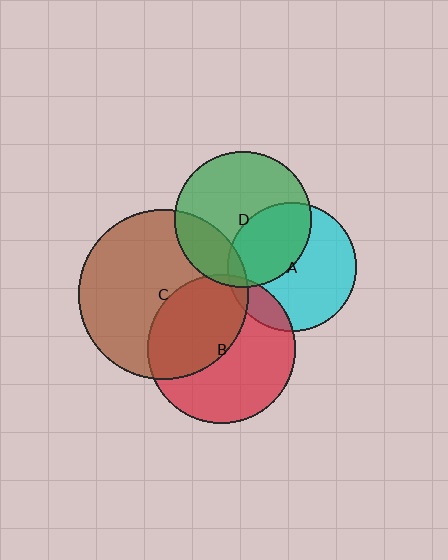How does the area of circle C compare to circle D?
Approximately 1.5 times.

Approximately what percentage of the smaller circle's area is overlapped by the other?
Approximately 45%.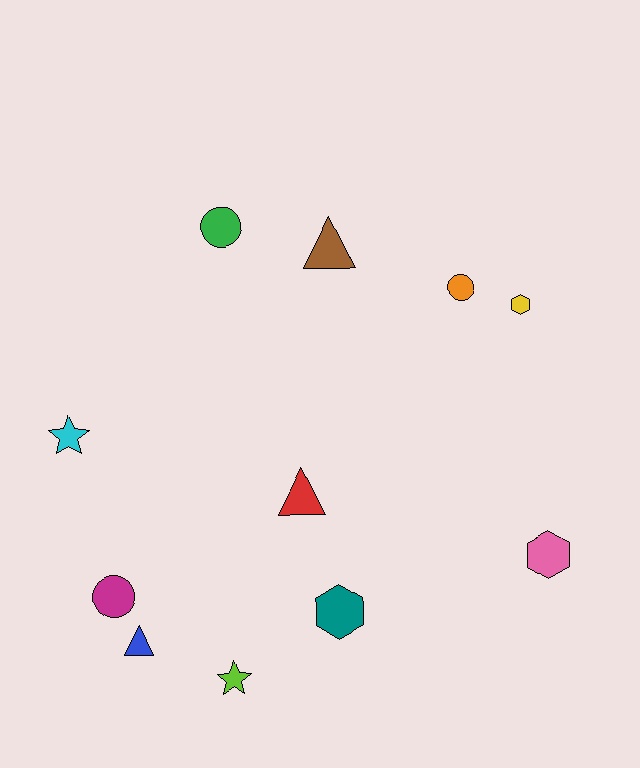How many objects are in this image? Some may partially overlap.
There are 11 objects.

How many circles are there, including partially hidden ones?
There are 3 circles.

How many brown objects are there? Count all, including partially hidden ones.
There is 1 brown object.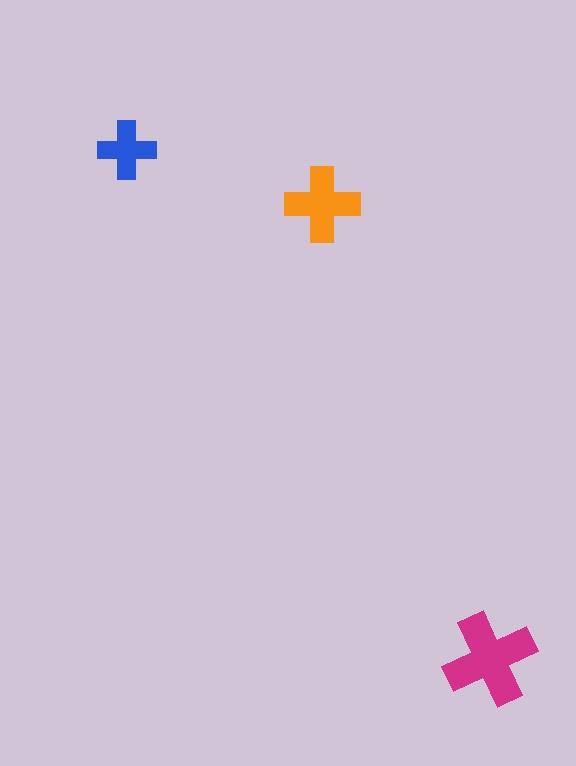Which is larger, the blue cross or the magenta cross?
The magenta one.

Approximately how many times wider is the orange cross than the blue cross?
About 1.5 times wider.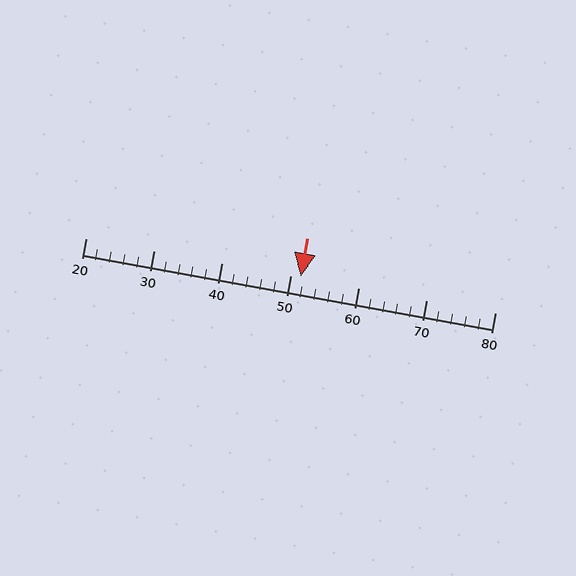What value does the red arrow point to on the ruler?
The red arrow points to approximately 52.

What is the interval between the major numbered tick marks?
The major tick marks are spaced 10 units apart.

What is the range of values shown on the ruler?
The ruler shows values from 20 to 80.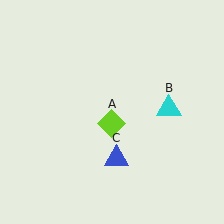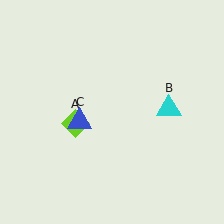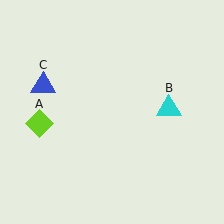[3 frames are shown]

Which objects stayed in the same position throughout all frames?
Cyan triangle (object B) remained stationary.